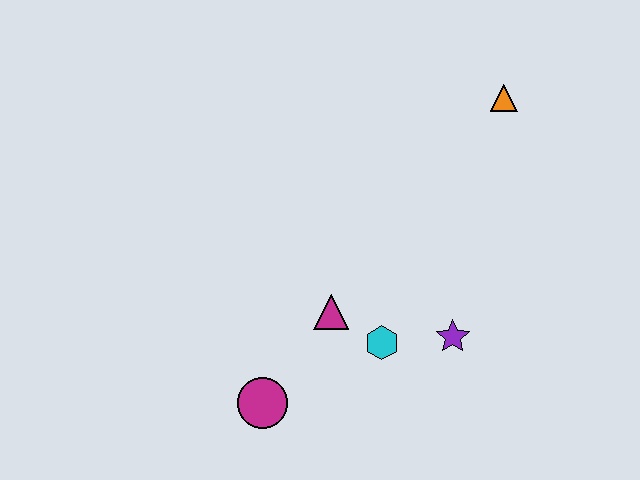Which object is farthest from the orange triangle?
The magenta circle is farthest from the orange triangle.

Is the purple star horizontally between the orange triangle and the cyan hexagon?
Yes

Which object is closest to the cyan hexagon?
The magenta triangle is closest to the cyan hexagon.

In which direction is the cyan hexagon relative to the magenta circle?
The cyan hexagon is to the right of the magenta circle.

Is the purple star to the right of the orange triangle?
No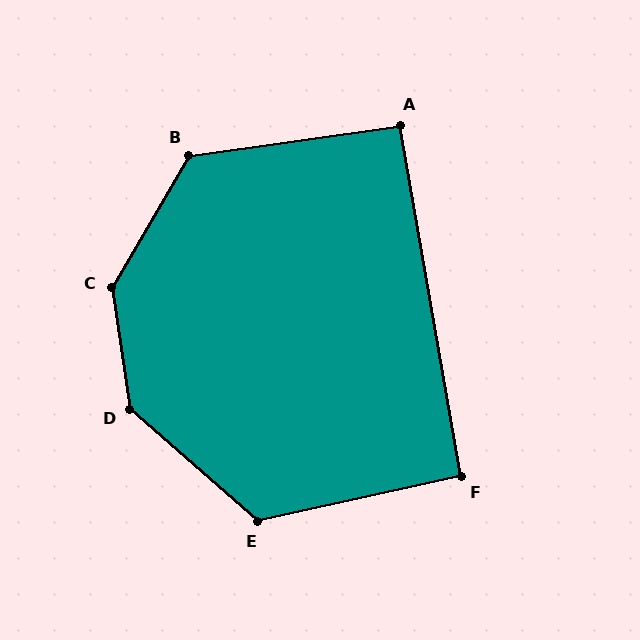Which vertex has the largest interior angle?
C, at approximately 142 degrees.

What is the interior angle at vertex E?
Approximately 126 degrees (obtuse).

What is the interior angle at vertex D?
Approximately 139 degrees (obtuse).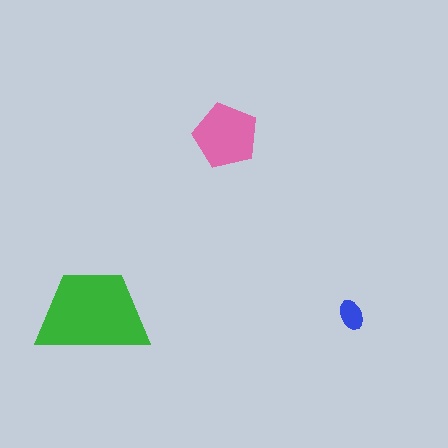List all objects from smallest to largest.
The blue ellipse, the pink pentagon, the green trapezoid.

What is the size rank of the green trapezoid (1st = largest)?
1st.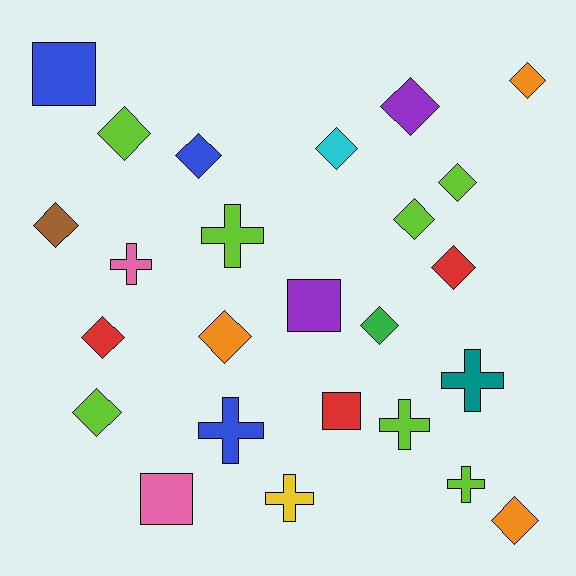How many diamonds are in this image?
There are 14 diamonds.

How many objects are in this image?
There are 25 objects.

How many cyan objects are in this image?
There is 1 cyan object.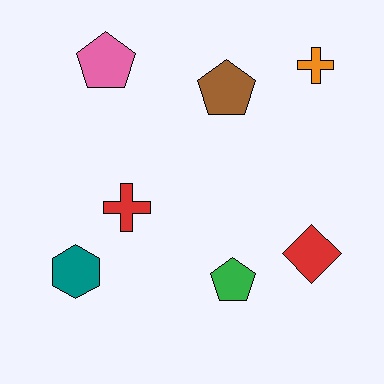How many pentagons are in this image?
There are 3 pentagons.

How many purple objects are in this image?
There are no purple objects.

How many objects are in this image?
There are 7 objects.